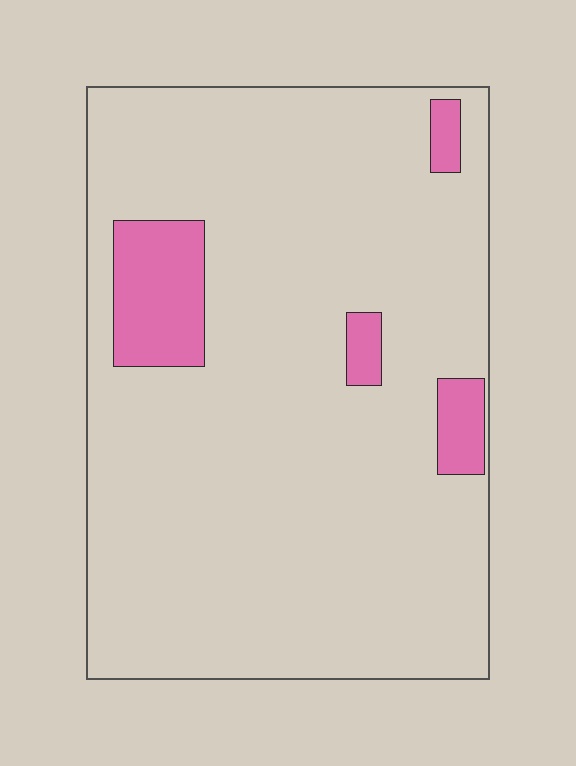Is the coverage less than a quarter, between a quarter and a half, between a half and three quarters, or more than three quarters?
Less than a quarter.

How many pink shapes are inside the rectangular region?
4.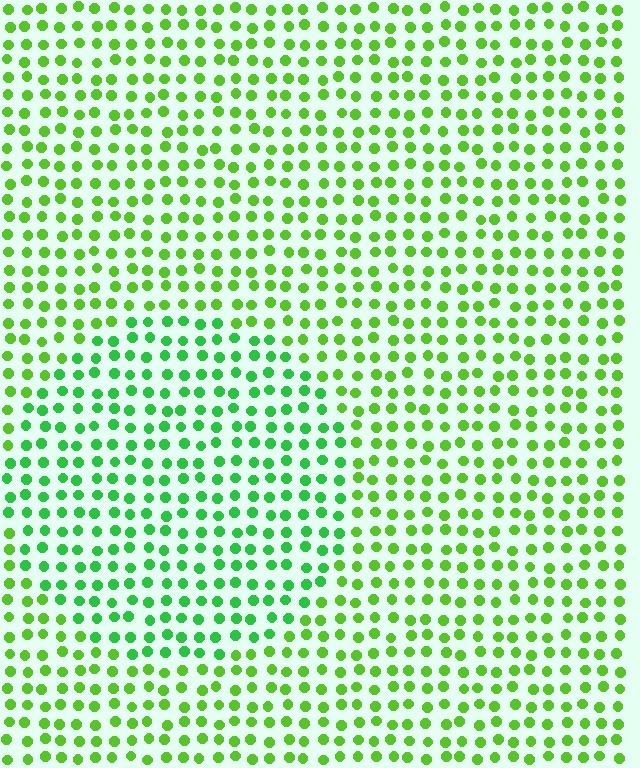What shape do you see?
I see a circle.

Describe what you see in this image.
The image is filled with small lime elements in a uniform arrangement. A circle-shaped region is visible where the elements are tinted to a slightly different hue, forming a subtle color boundary.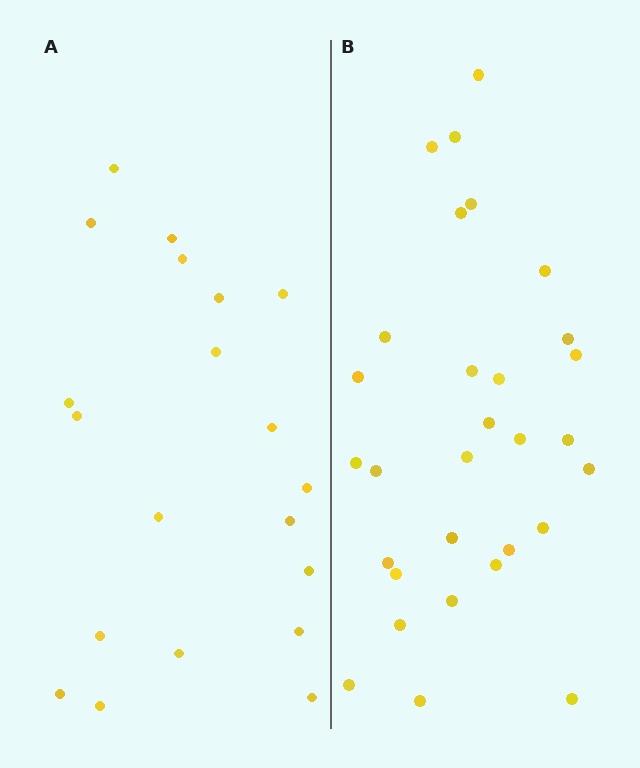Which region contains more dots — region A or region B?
Region B (the right region) has more dots.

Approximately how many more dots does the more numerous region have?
Region B has roughly 10 or so more dots than region A.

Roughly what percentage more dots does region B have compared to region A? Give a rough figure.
About 50% more.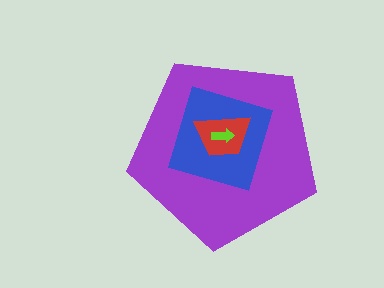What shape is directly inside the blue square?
The red trapezoid.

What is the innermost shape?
The lime arrow.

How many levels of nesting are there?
4.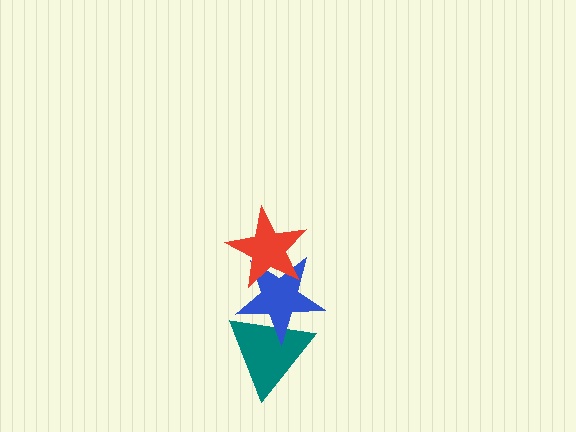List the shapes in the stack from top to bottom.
From top to bottom: the red star, the blue star, the teal triangle.